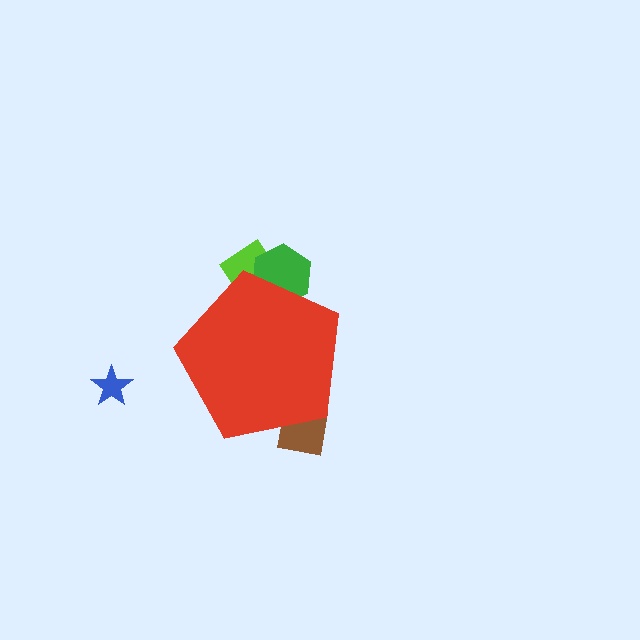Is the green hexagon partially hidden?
Yes, the green hexagon is partially hidden behind the red pentagon.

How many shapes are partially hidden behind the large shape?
3 shapes are partially hidden.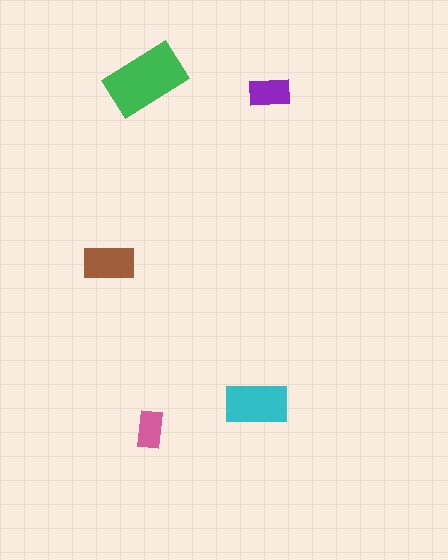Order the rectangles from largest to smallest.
the green one, the cyan one, the brown one, the purple one, the pink one.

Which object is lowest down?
The pink rectangle is bottommost.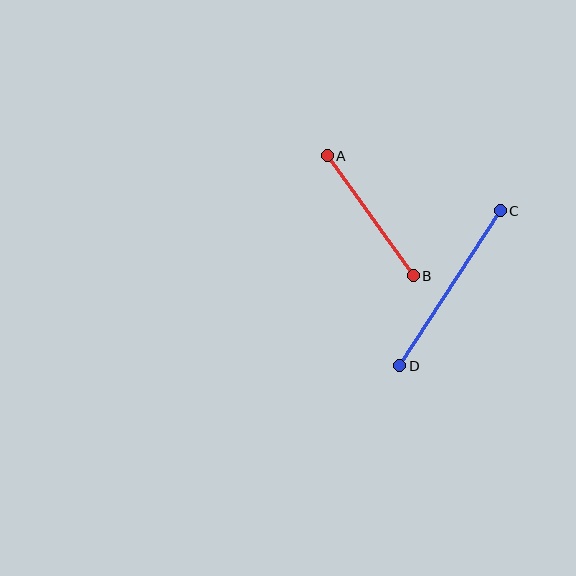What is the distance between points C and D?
The distance is approximately 185 pixels.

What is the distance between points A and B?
The distance is approximately 148 pixels.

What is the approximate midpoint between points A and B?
The midpoint is at approximately (370, 216) pixels.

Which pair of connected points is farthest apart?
Points C and D are farthest apart.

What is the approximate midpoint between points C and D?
The midpoint is at approximately (450, 288) pixels.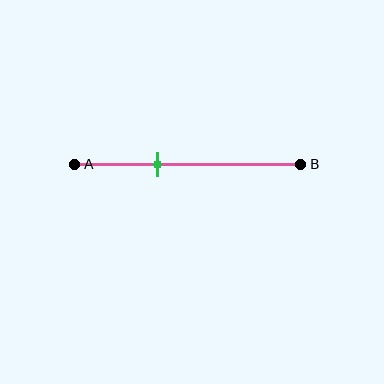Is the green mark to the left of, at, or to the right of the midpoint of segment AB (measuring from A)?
The green mark is to the left of the midpoint of segment AB.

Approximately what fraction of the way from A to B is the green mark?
The green mark is approximately 35% of the way from A to B.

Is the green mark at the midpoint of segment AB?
No, the mark is at about 35% from A, not at the 50% midpoint.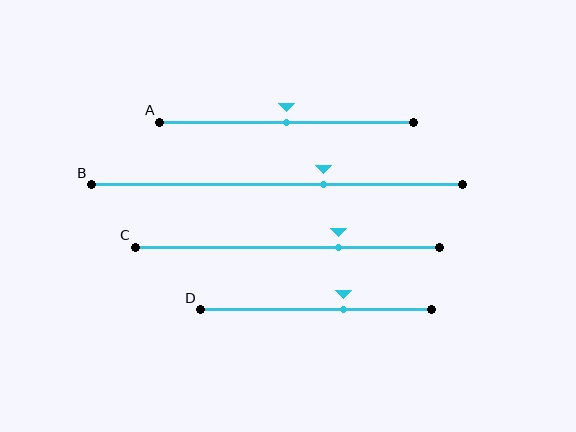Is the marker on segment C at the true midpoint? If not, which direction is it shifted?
No, the marker on segment C is shifted to the right by about 17% of the segment length.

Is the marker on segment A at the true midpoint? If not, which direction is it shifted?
Yes, the marker on segment A is at the true midpoint.